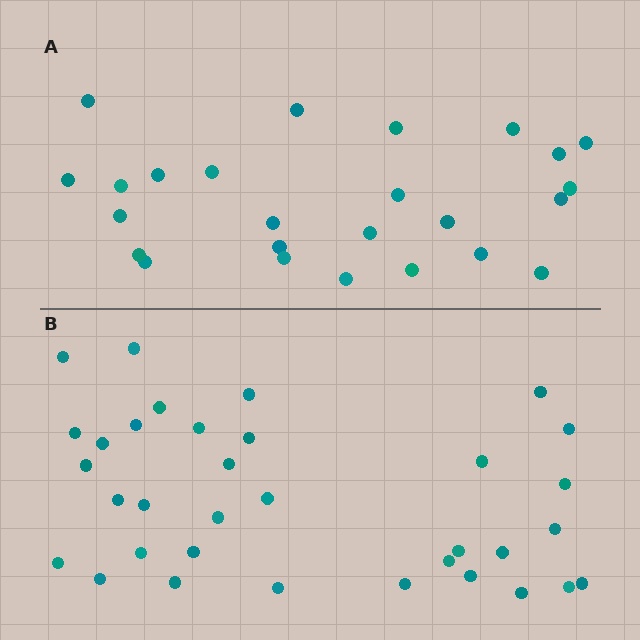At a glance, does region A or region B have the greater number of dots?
Region B (the bottom region) has more dots.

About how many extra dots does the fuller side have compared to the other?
Region B has roughly 8 or so more dots than region A.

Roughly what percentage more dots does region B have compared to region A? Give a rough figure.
About 35% more.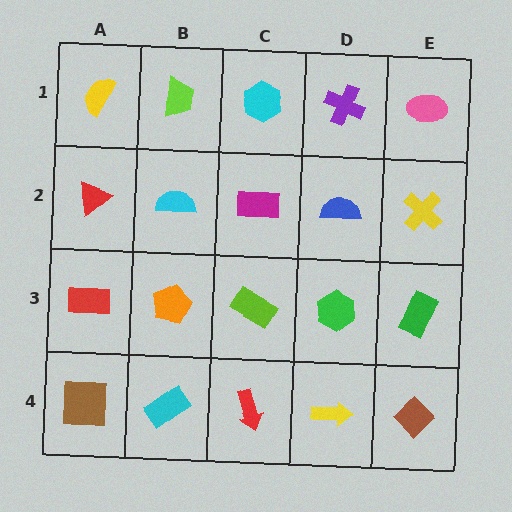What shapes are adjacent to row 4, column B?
An orange pentagon (row 3, column B), a brown square (row 4, column A), a red arrow (row 4, column C).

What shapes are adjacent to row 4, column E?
A green rectangle (row 3, column E), a yellow arrow (row 4, column D).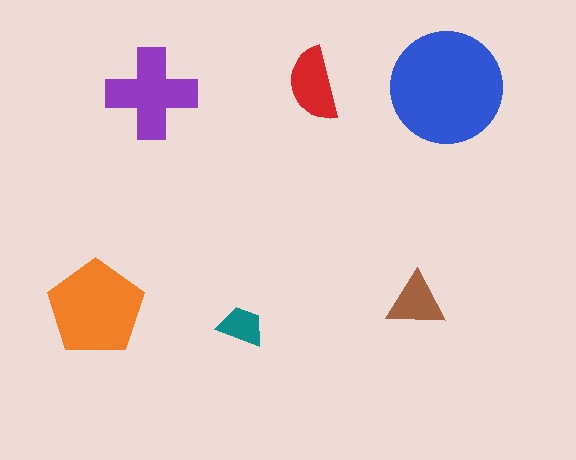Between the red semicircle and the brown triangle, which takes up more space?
The red semicircle.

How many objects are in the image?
There are 6 objects in the image.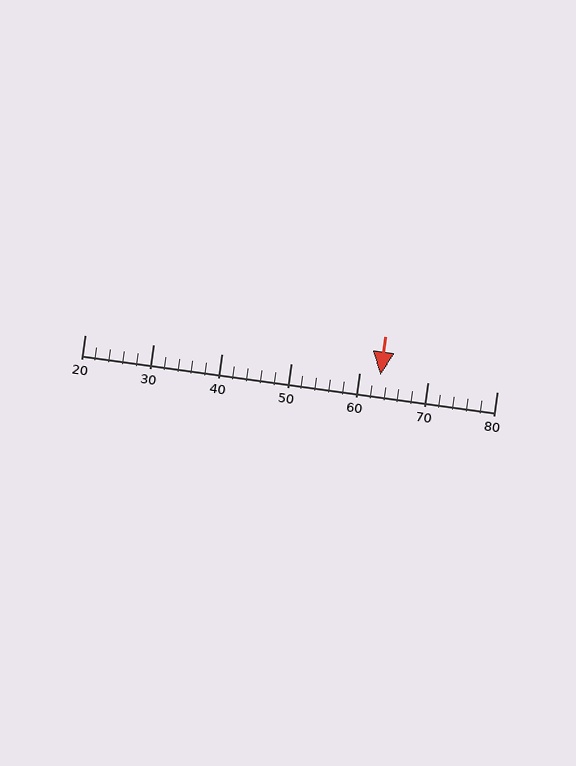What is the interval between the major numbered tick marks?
The major tick marks are spaced 10 units apart.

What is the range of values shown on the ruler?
The ruler shows values from 20 to 80.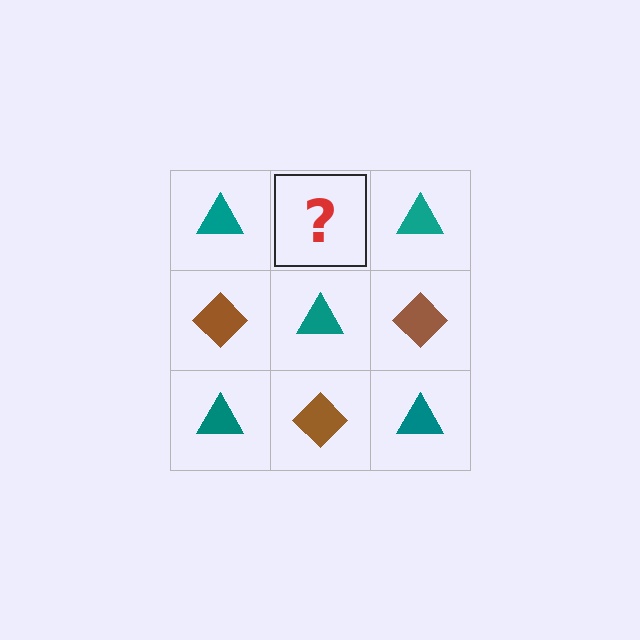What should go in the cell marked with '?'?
The missing cell should contain a brown diamond.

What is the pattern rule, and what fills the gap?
The rule is that it alternates teal triangle and brown diamond in a checkerboard pattern. The gap should be filled with a brown diamond.